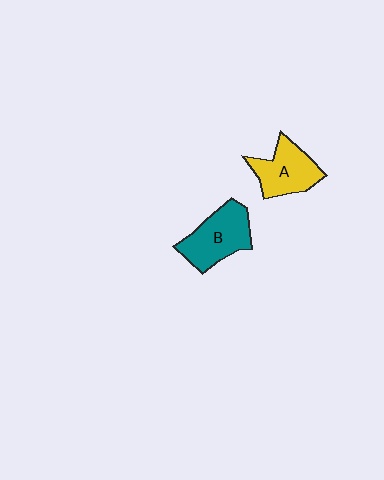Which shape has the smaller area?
Shape A (yellow).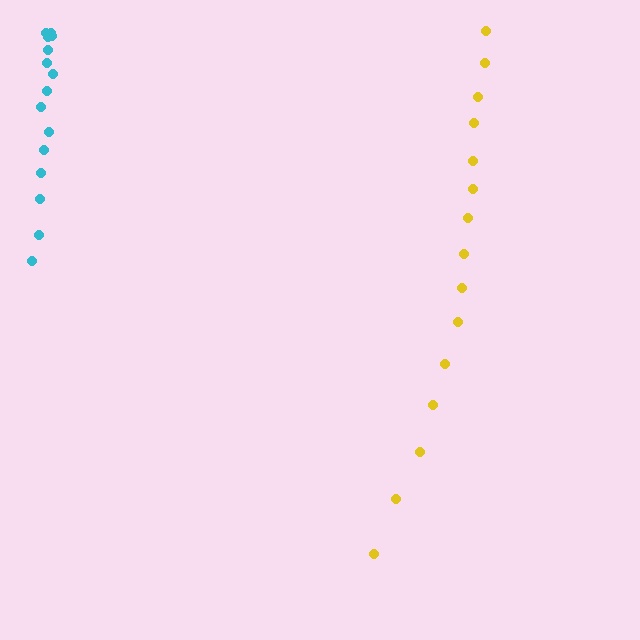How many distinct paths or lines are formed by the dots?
There are 2 distinct paths.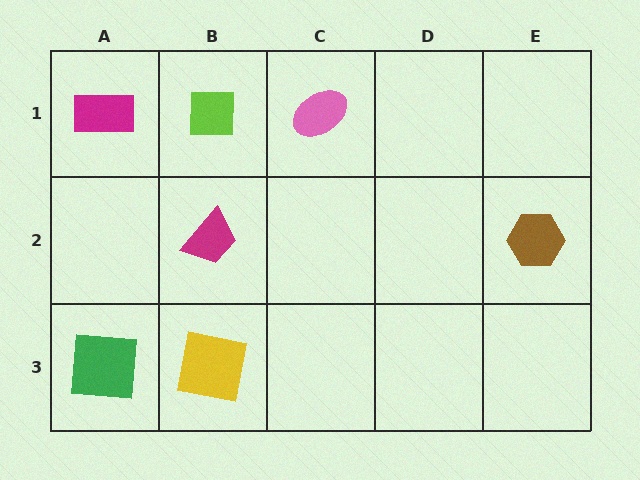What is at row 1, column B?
A lime square.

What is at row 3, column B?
A yellow square.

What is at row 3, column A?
A green square.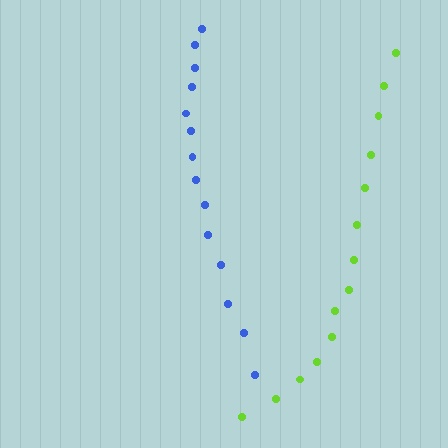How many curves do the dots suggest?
There are 2 distinct paths.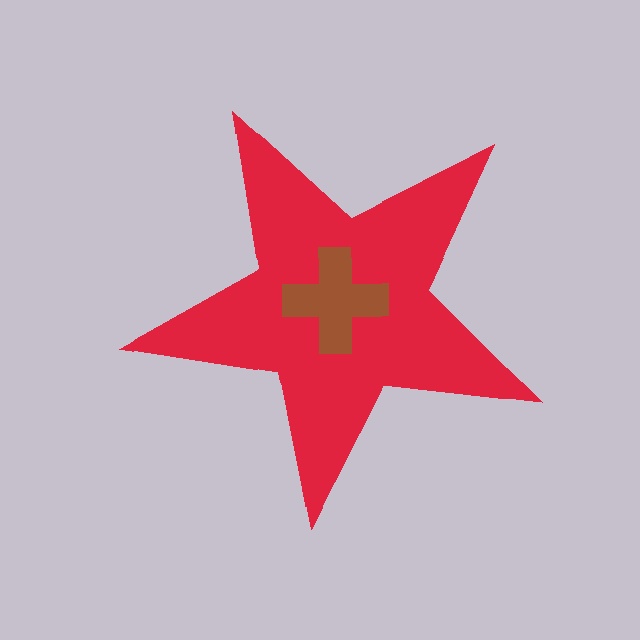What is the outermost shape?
The red star.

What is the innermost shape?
The brown cross.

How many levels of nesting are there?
2.